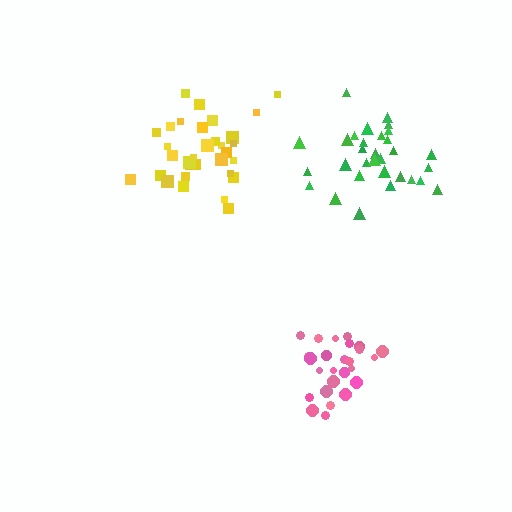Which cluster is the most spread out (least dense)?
Yellow.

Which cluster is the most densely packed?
Pink.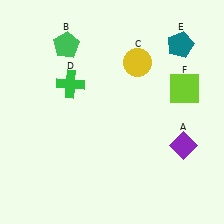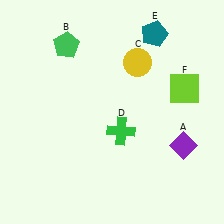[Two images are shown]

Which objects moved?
The objects that moved are: the green cross (D), the teal pentagon (E).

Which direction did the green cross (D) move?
The green cross (D) moved right.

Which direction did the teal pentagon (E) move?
The teal pentagon (E) moved left.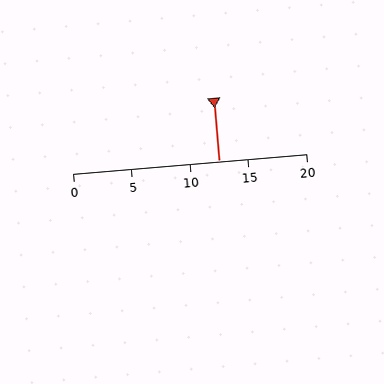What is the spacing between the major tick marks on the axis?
The major ticks are spaced 5 apart.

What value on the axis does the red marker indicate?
The marker indicates approximately 12.5.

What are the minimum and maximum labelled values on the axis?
The axis runs from 0 to 20.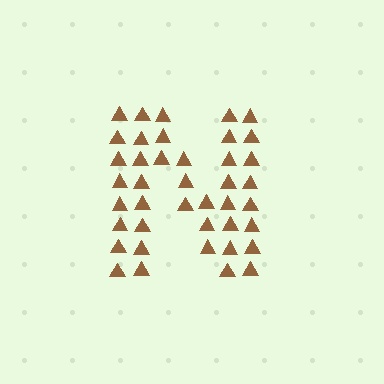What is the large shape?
The large shape is the letter N.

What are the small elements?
The small elements are triangles.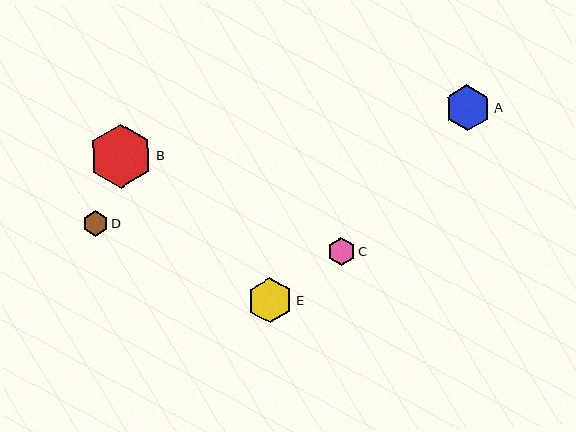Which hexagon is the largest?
Hexagon B is the largest with a size of approximately 64 pixels.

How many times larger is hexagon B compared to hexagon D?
Hexagon B is approximately 2.5 times the size of hexagon D.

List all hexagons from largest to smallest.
From largest to smallest: B, A, E, C, D.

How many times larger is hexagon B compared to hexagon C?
Hexagon B is approximately 2.3 times the size of hexagon C.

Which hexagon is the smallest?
Hexagon D is the smallest with a size of approximately 26 pixels.